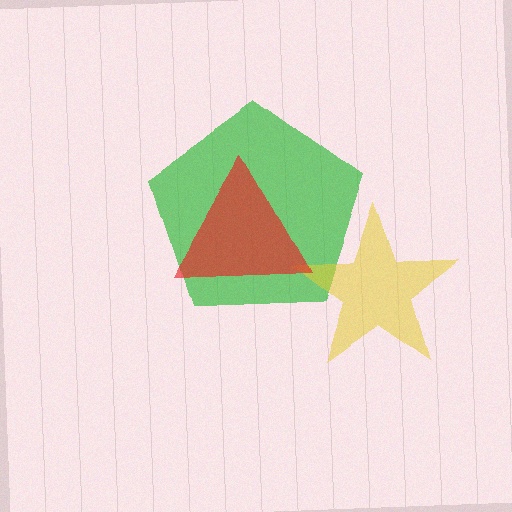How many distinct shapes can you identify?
There are 3 distinct shapes: a green pentagon, a yellow star, a red triangle.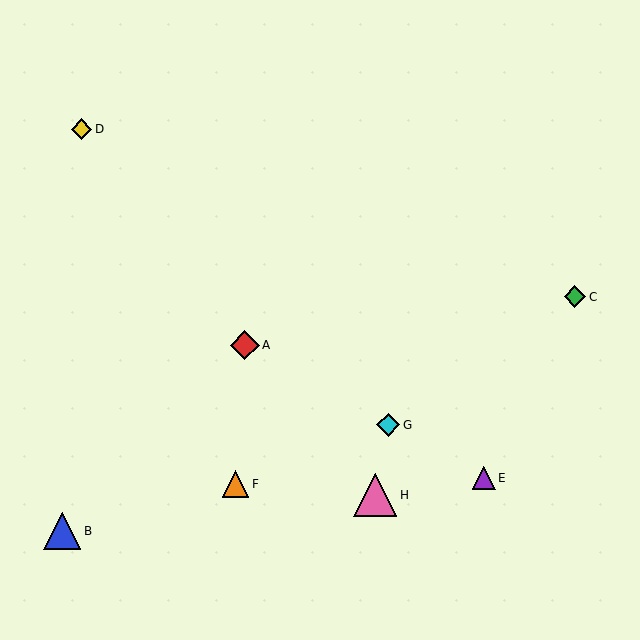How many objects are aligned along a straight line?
3 objects (A, E, G) are aligned along a straight line.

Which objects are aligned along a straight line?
Objects A, E, G are aligned along a straight line.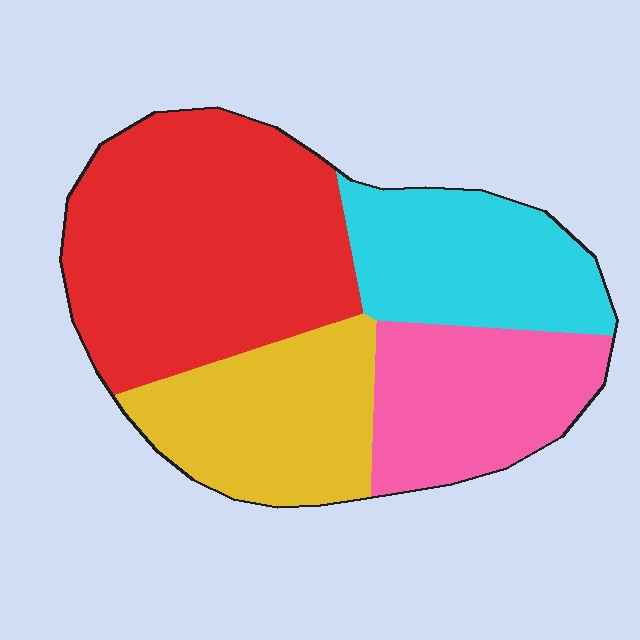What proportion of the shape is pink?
Pink takes up about one fifth (1/5) of the shape.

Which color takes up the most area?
Red, at roughly 40%.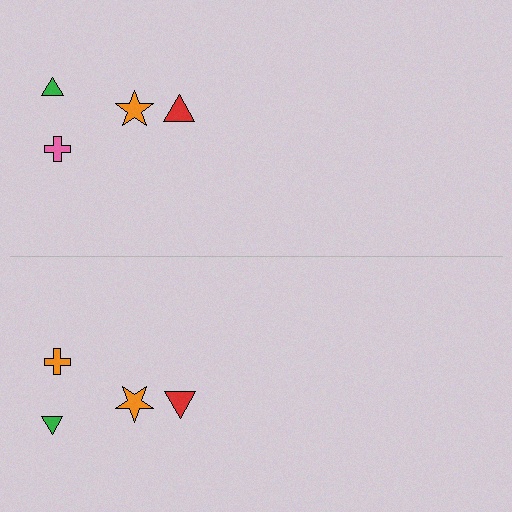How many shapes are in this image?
There are 8 shapes in this image.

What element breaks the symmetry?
The orange cross on the bottom side breaks the symmetry — its mirror counterpart is pink.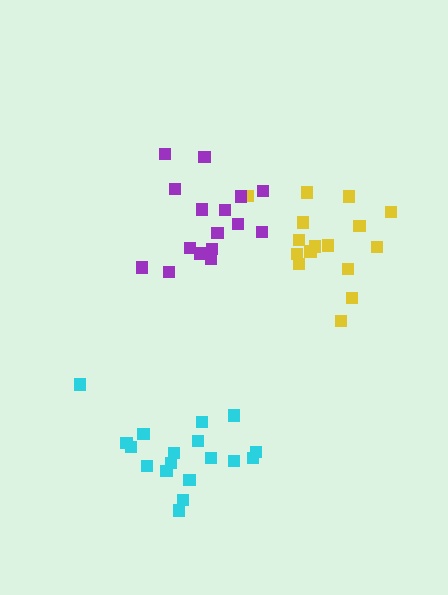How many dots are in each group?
Group 1: 16 dots, Group 2: 16 dots, Group 3: 18 dots (50 total).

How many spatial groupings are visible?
There are 3 spatial groupings.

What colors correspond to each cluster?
The clusters are colored: yellow, purple, cyan.